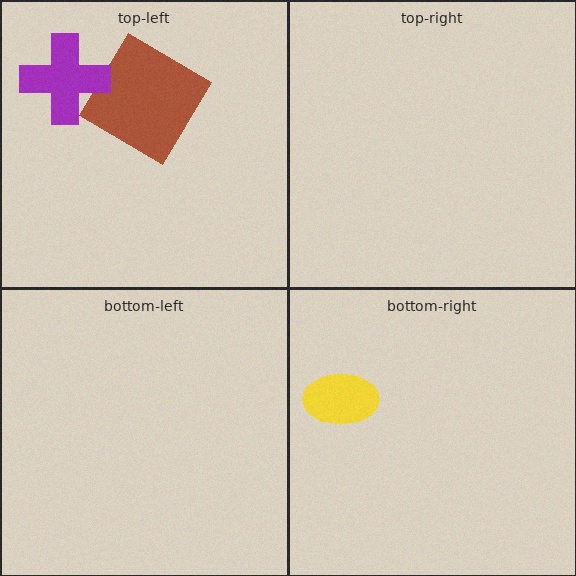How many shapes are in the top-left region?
2.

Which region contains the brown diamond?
The top-left region.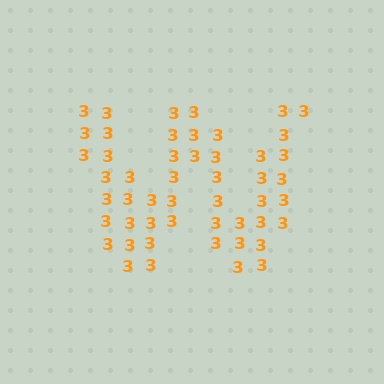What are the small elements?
The small elements are digit 3's.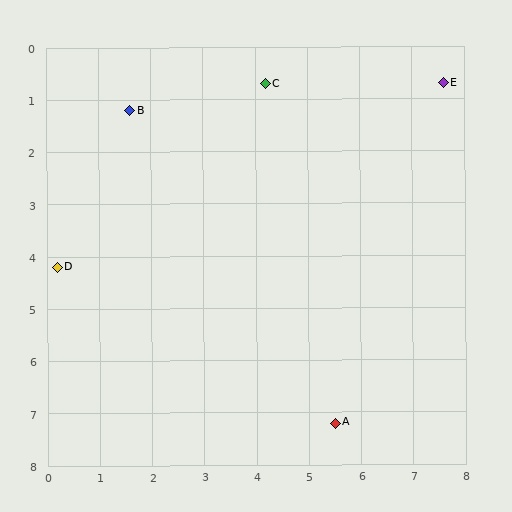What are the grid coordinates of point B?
Point B is at approximately (1.6, 1.2).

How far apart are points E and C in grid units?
Points E and C are about 3.4 grid units apart.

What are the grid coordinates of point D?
Point D is at approximately (0.2, 4.2).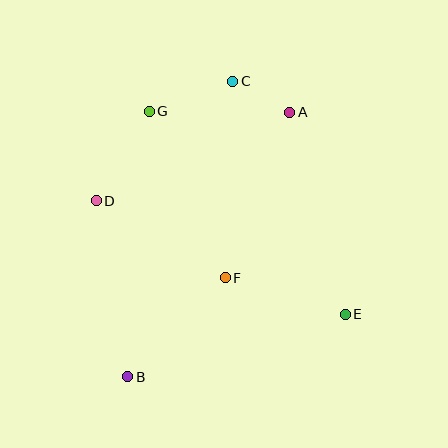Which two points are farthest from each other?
Points B and C are farthest from each other.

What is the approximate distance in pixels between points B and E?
The distance between B and E is approximately 226 pixels.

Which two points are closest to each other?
Points A and C are closest to each other.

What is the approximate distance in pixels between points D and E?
The distance between D and E is approximately 274 pixels.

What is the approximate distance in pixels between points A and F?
The distance between A and F is approximately 178 pixels.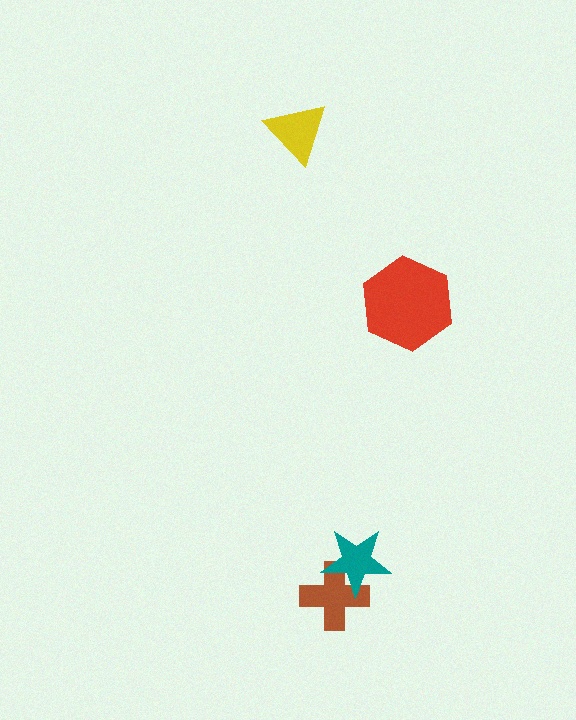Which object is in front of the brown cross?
The teal star is in front of the brown cross.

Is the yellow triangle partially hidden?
No, no other shape covers it.